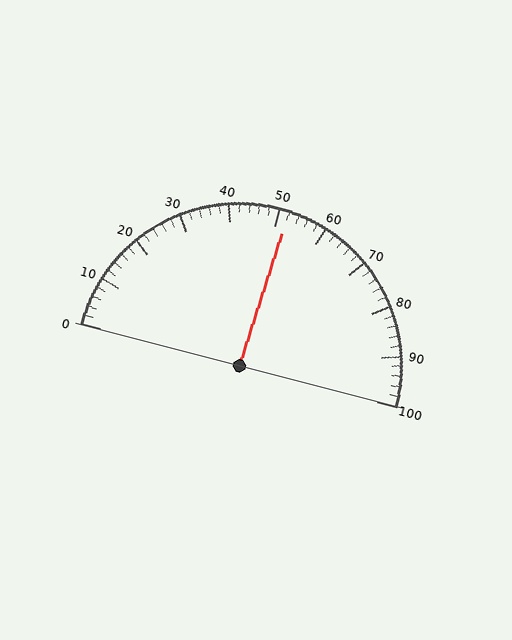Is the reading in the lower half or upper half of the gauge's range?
The reading is in the upper half of the range (0 to 100).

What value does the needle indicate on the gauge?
The needle indicates approximately 52.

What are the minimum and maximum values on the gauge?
The gauge ranges from 0 to 100.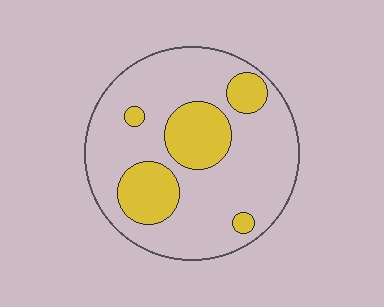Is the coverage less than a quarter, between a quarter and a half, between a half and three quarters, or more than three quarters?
Less than a quarter.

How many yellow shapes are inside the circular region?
5.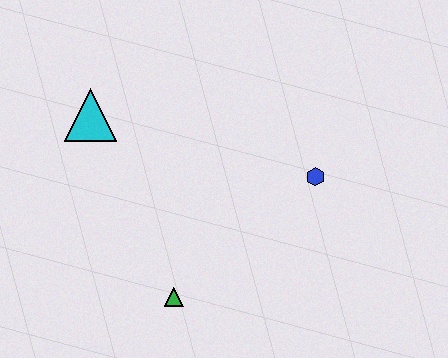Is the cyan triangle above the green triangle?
Yes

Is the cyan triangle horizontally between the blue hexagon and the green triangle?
No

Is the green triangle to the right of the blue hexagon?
No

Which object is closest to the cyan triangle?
The green triangle is closest to the cyan triangle.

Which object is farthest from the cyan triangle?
The blue hexagon is farthest from the cyan triangle.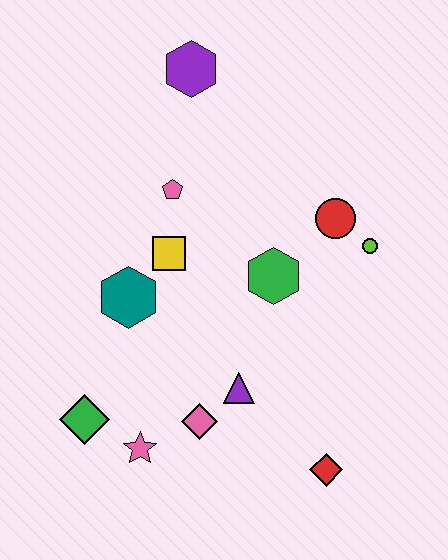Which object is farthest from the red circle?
The green diamond is farthest from the red circle.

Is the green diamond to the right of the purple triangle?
No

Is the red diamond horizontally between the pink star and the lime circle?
Yes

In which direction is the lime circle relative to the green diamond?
The lime circle is to the right of the green diamond.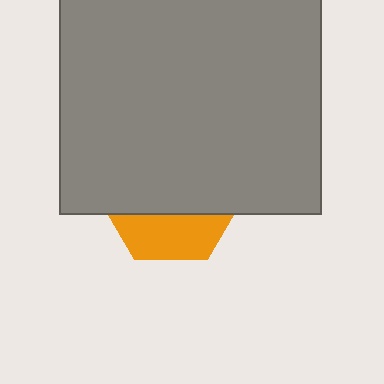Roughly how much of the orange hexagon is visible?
A small part of it is visible (roughly 31%).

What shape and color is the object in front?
The object in front is a gray rectangle.